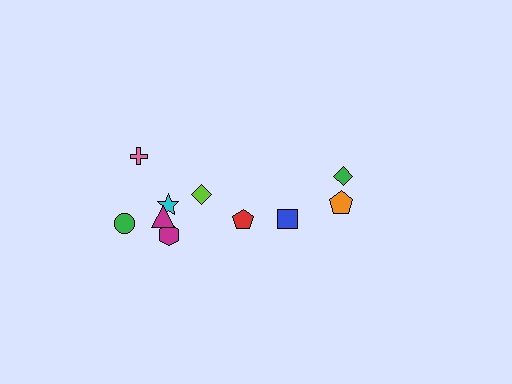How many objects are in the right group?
There are 4 objects.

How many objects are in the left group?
There are 6 objects.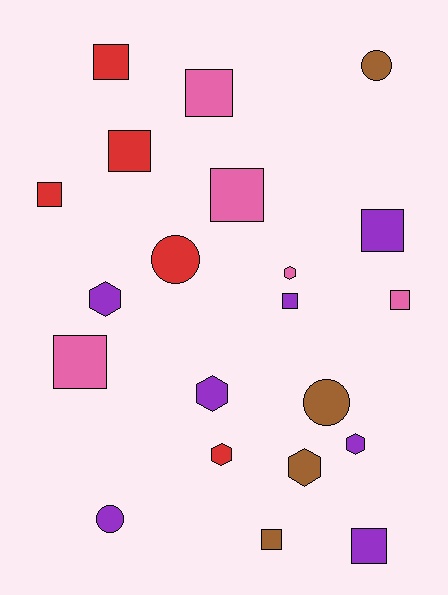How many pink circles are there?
There are no pink circles.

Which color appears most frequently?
Purple, with 7 objects.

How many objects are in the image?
There are 21 objects.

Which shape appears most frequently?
Square, with 11 objects.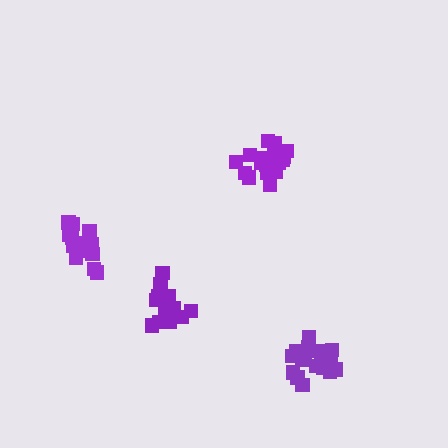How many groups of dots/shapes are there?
There are 4 groups.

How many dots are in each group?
Group 1: 18 dots, Group 2: 14 dots, Group 3: 15 dots, Group 4: 18 dots (65 total).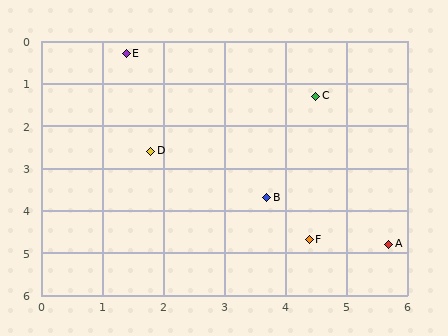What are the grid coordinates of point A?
Point A is at approximately (5.7, 4.8).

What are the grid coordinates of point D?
Point D is at approximately (1.8, 2.6).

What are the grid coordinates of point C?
Point C is at approximately (4.5, 1.3).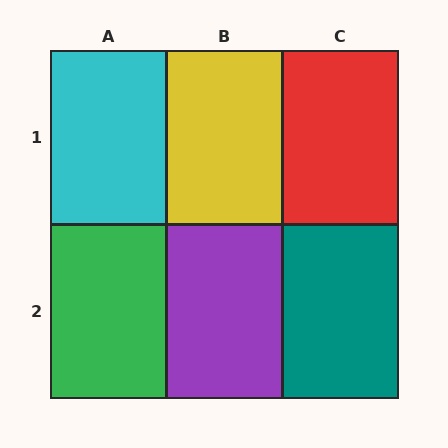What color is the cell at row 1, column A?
Cyan.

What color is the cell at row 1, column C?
Red.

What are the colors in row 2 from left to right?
Green, purple, teal.